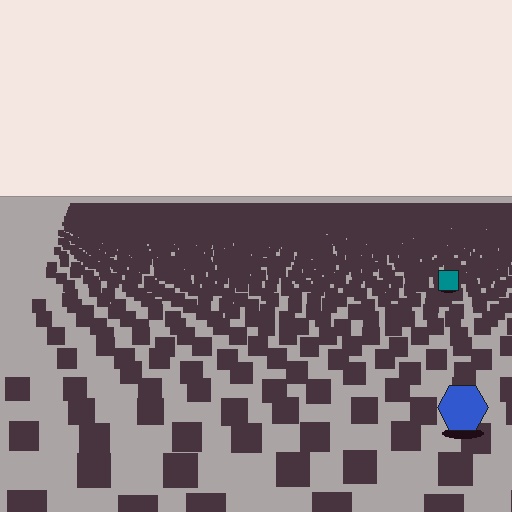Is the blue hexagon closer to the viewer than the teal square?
Yes. The blue hexagon is closer — you can tell from the texture gradient: the ground texture is coarser near it.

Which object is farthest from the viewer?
The teal square is farthest from the viewer. It appears smaller and the ground texture around it is denser.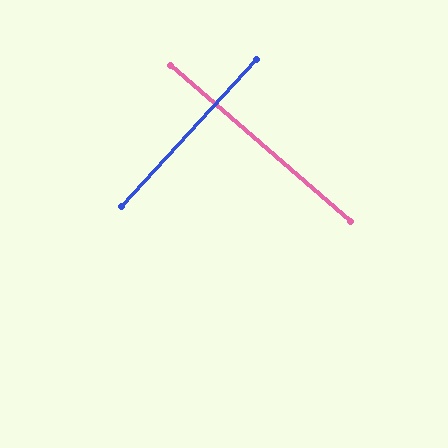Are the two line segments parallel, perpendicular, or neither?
Perpendicular — they meet at approximately 88°.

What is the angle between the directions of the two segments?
Approximately 88 degrees.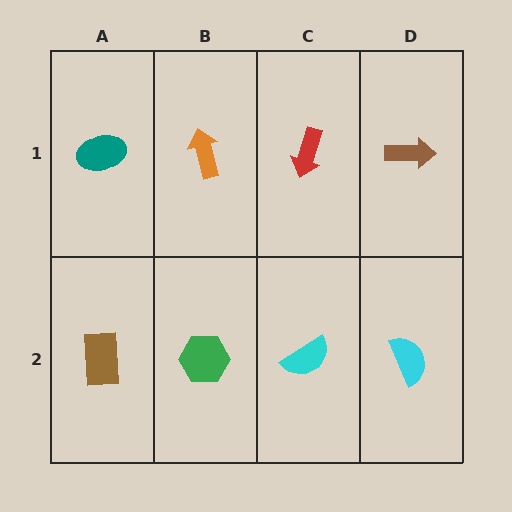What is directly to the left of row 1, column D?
A red arrow.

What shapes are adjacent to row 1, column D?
A cyan semicircle (row 2, column D), a red arrow (row 1, column C).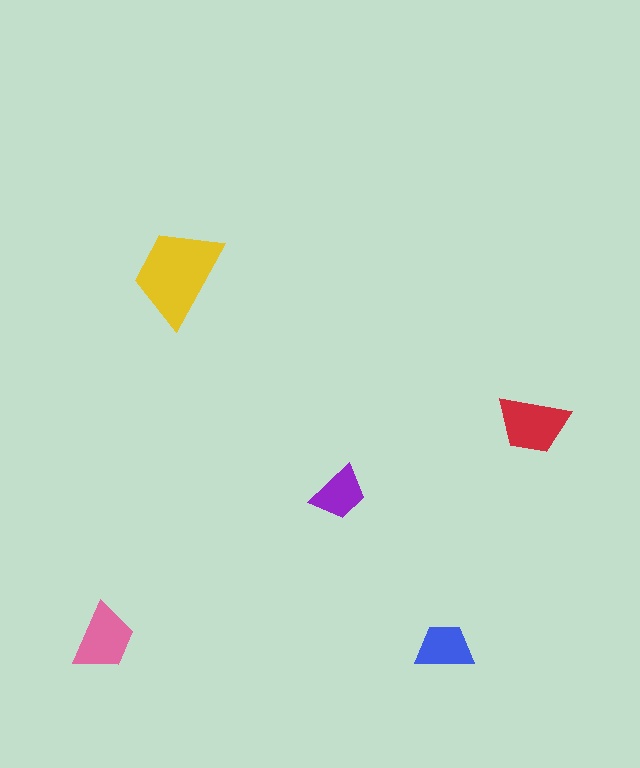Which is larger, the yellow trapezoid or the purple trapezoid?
The yellow one.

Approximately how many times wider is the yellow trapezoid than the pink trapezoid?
About 1.5 times wider.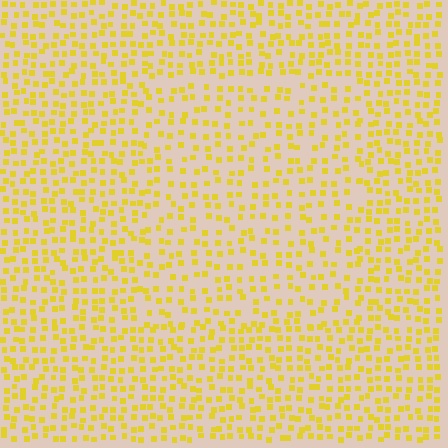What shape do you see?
I see a rectangle.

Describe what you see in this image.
The image contains small yellow elements arranged at two different densities. A rectangle-shaped region is visible where the elements are less densely packed than the surrounding area.